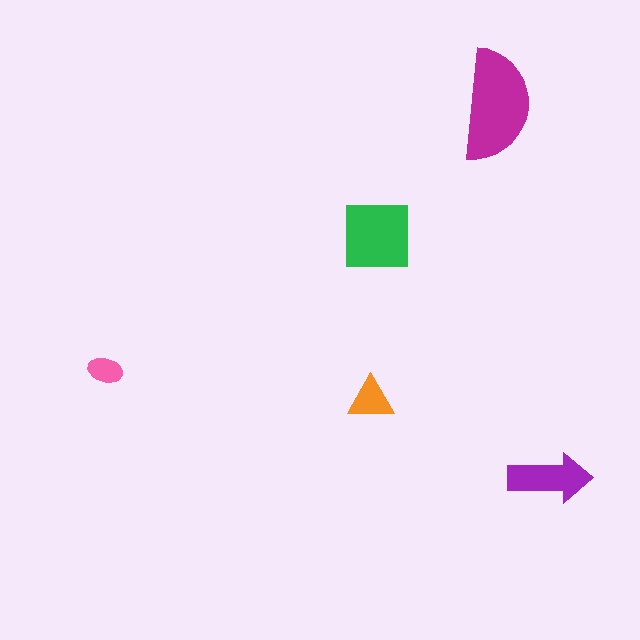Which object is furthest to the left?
The pink ellipse is leftmost.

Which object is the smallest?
The pink ellipse.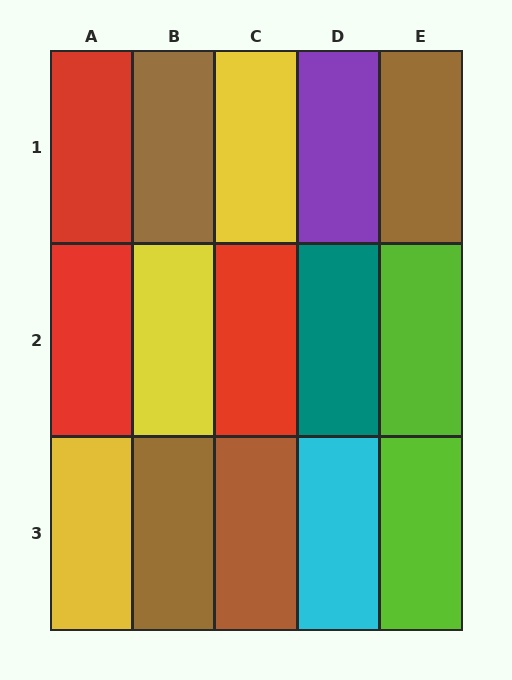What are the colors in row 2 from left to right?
Red, yellow, red, teal, lime.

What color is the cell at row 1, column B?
Brown.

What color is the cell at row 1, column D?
Purple.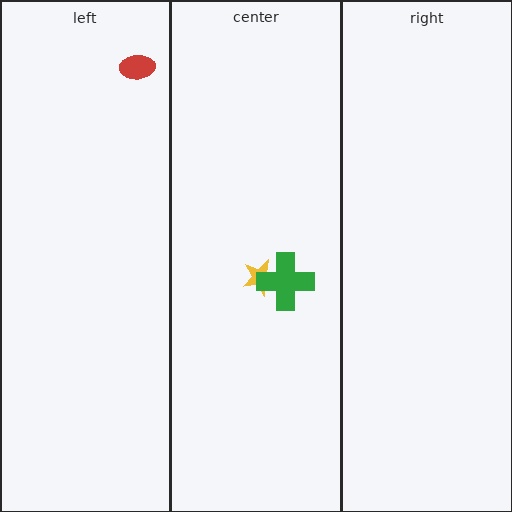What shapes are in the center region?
The yellow star, the green cross.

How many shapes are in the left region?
1.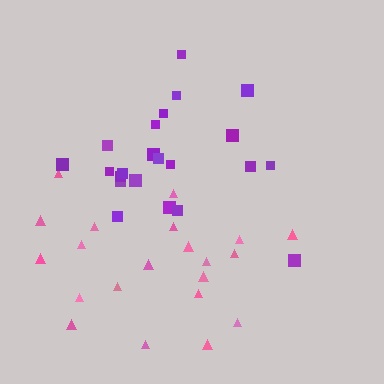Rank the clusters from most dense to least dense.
purple, pink.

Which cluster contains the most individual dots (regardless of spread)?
Purple (22).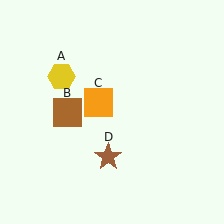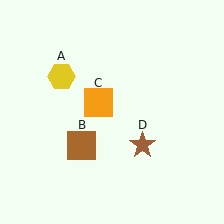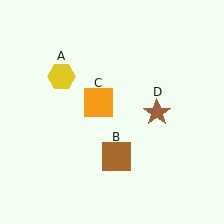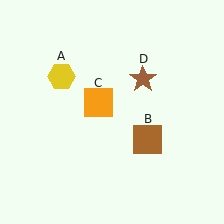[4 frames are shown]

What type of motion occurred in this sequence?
The brown square (object B), brown star (object D) rotated counterclockwise around the center of the scene.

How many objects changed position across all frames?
2 objects changed position: brown square (object B), brown star (object D).